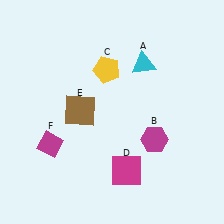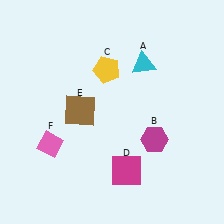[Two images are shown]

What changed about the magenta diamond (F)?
In Image 1, F is magenta. In Image 2, it changed to pink.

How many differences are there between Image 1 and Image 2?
There is 1 difference between the two images.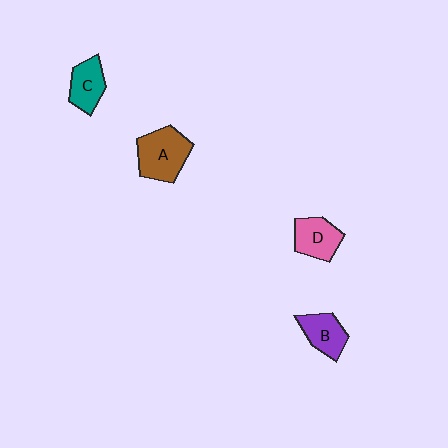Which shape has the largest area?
Shape A (brown).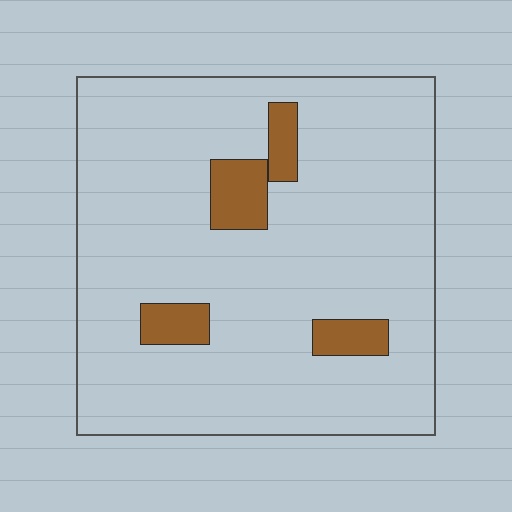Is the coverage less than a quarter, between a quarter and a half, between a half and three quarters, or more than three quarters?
Less than a quarter.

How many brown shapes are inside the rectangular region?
4.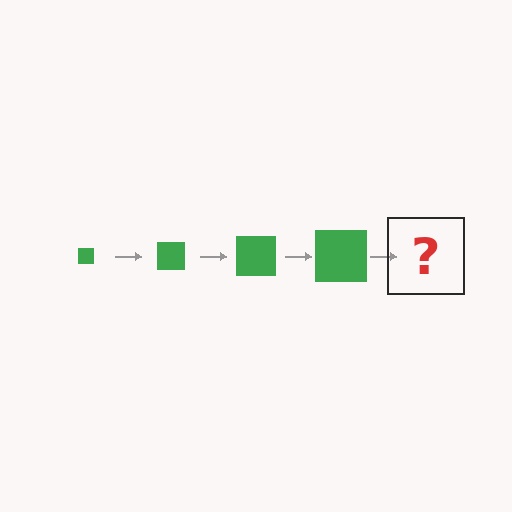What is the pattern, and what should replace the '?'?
The pattern is that the square gets progressively larger each step. The '?' should be a green square, larger than the previous one.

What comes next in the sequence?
The next element should be a green square, larger than the previous one.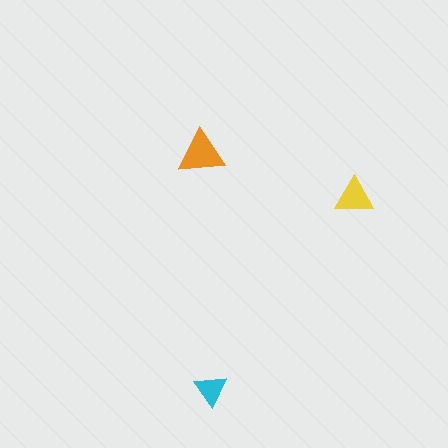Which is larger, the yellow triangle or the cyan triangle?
The yellow one.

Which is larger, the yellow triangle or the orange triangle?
The orange one.